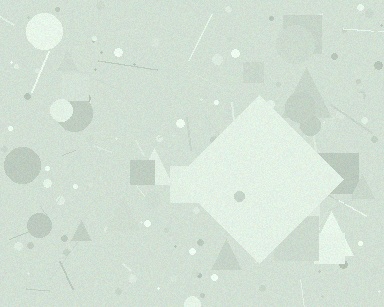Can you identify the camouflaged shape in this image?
The camouflaged shape is a diamond.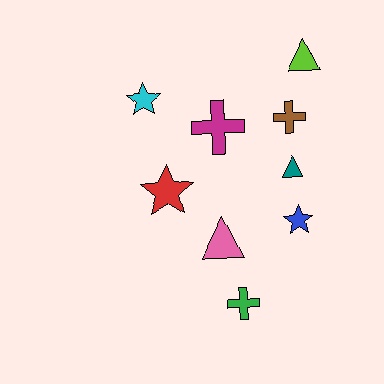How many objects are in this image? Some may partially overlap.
There are 9 objects.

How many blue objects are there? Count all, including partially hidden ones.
There is 1 blue object.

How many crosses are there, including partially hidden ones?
There are 3 crosses.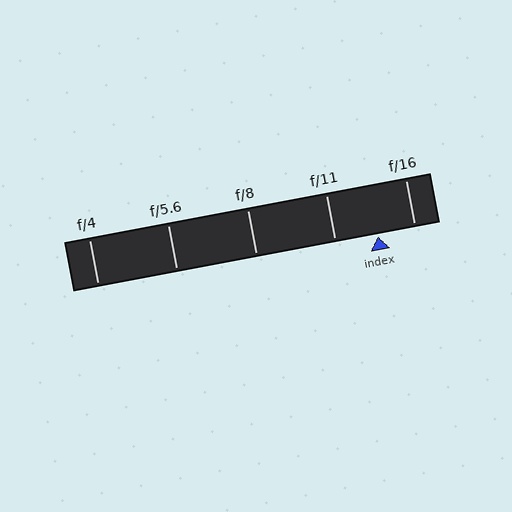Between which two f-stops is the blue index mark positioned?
The index mark is between f/11 and f/16.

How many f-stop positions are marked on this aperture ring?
There are 5 f-stop positions marked.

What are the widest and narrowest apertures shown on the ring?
The widest aperture shown is f/4 and the narrowest is f/16.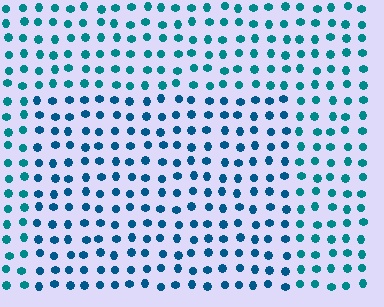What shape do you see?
I see a rectangle.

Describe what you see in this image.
The image is filled with small teal elements in a uniform arrangement. A rectangle-shaped region is visible where the elements are tinted to a slightly different hue, forming a subtle color boundary.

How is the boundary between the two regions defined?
The boundary is defined purely by a slight shift in hue (about 21 degrees). Spacing, size, and orientation are identical on both sides.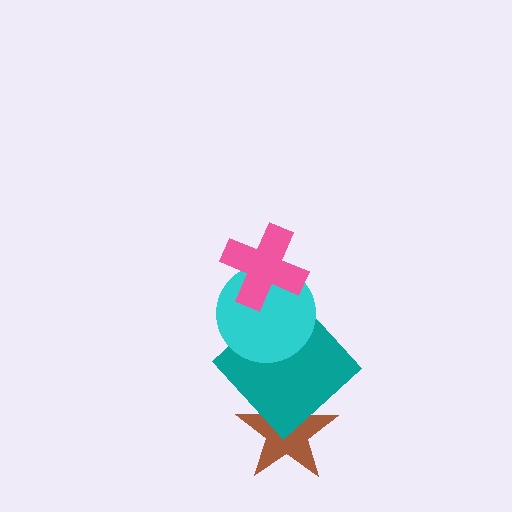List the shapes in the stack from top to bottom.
From top to bottom: the pink cross, the cyan circle, the teal diamond, the brown star.